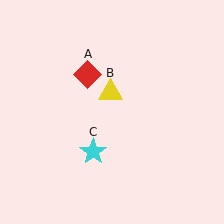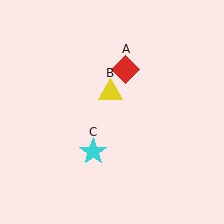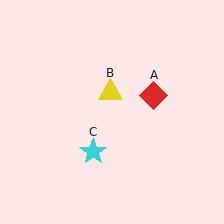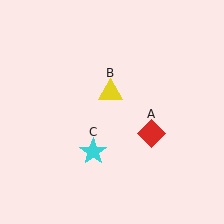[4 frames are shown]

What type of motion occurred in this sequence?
The red diamond (object A) rotated clockwise around the center of the scene.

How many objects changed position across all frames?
1 object changed position: red diamond (object A).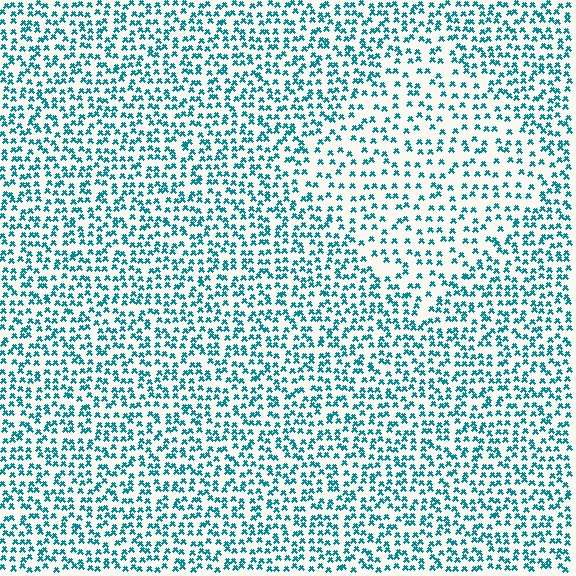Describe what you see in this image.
The image contains small teal elements arranged at two different densities. A diamond-shaped region is visible where the elements are less densely packed than the surrounding area.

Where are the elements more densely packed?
The elements are more densely packed outside the diamond boundary.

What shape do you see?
I see a diamond.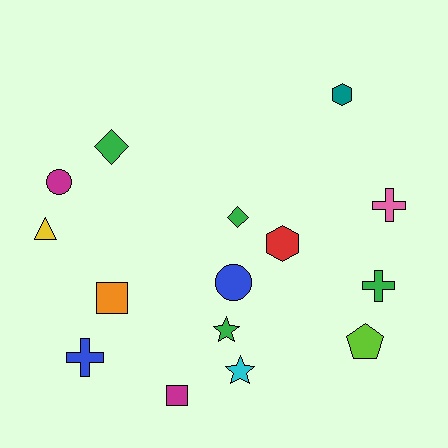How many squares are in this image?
There are 2 squares.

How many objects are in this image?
There are 15 objects.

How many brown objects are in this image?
There are no brown objects.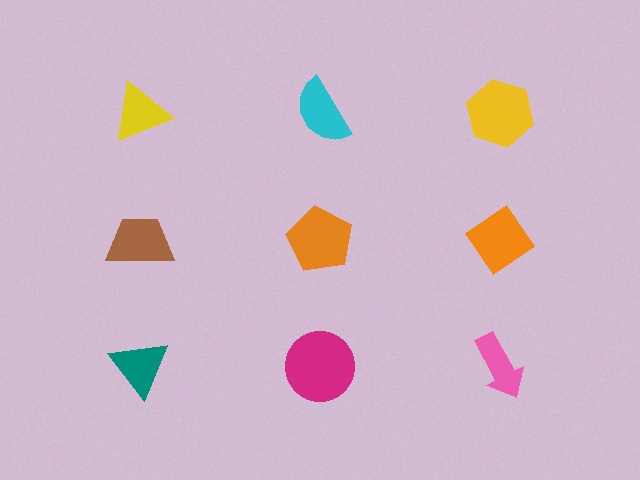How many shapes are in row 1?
3 shapes.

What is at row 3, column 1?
A teal triangle.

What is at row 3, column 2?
A magenta circle.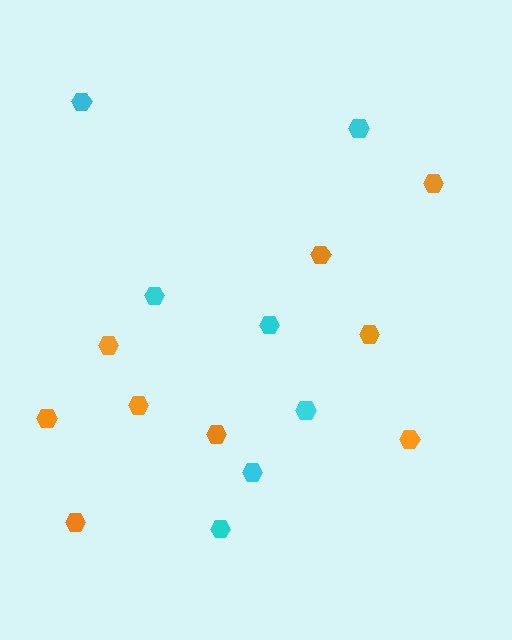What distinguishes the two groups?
There are 2 groups: one group of orange hexagons (9) and one group of cyan hexagons (7).